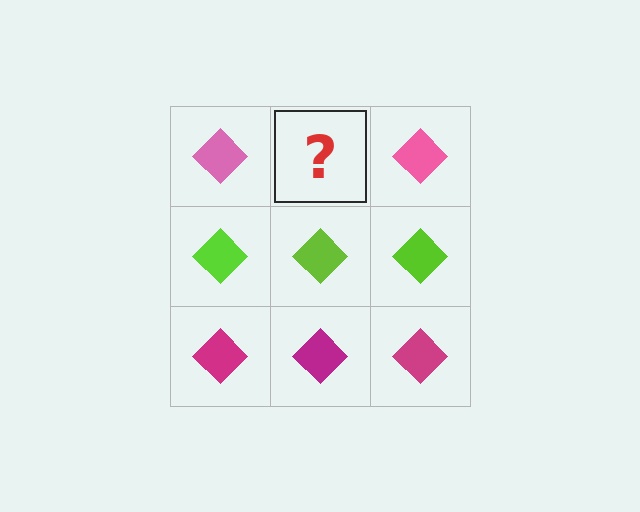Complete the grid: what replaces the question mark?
The question mark should be replaced with a pink diamond.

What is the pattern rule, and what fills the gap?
The rule is that each row has a consistent color. The gap should be filled with a pink diamond.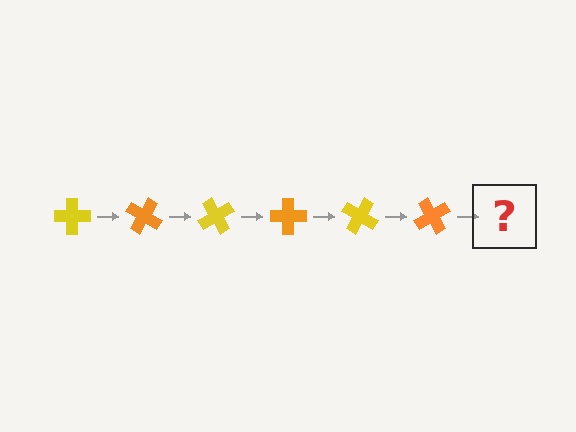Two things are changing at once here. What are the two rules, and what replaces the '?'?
The two rules are that it rotates 30 degrees each step and the color cycles through yellow and orange. The '?' should be a yellow cross, rotated 180 degrees from the start.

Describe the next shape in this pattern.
It should be a yellow cross, rotated 180 degrees from the start.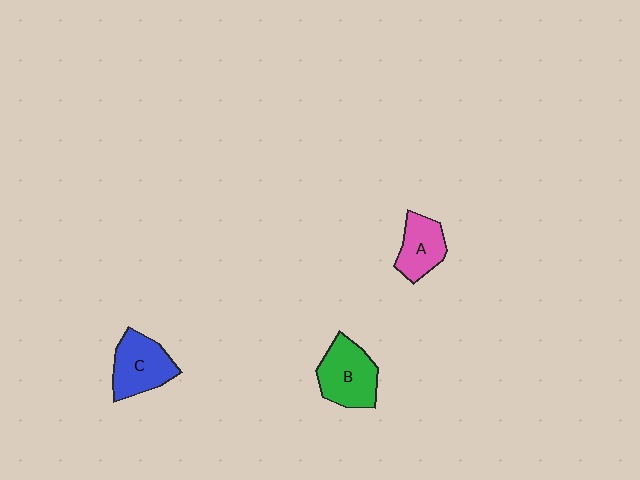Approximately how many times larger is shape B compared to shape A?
Approximately 1.4 times.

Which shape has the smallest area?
Shape A (pink).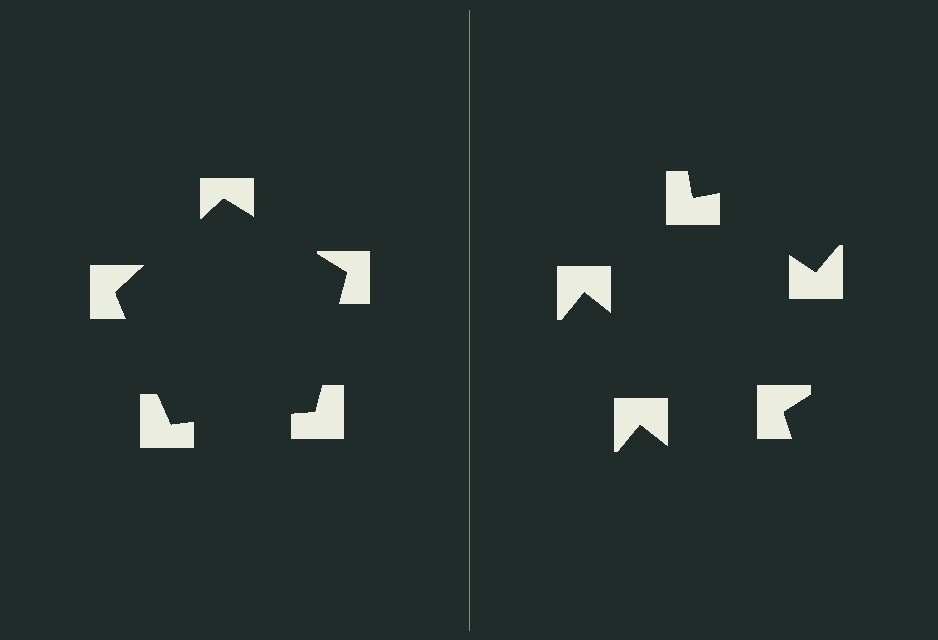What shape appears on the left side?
An illusory pentagon.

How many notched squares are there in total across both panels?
10 — 5 on each side.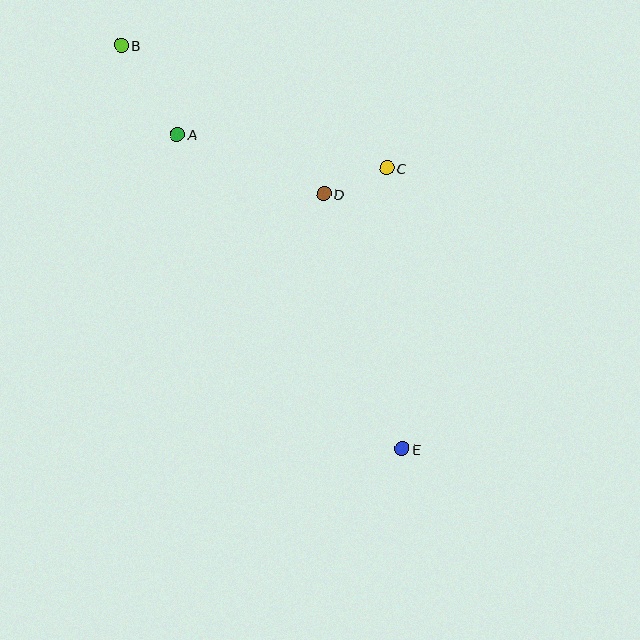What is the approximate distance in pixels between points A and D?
The distance between A and D is approximately 158 pixels.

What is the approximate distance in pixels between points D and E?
The distance between D and E is approximately 267 pixels.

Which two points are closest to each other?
Points C and D are closest to each other.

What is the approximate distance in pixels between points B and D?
The distance between B and D is approximately 251 pixels.